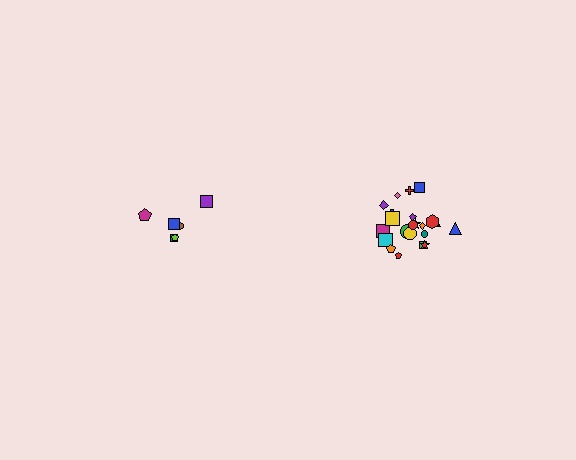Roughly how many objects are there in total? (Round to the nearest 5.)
Roughly 30 objects in total.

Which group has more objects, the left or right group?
The right group.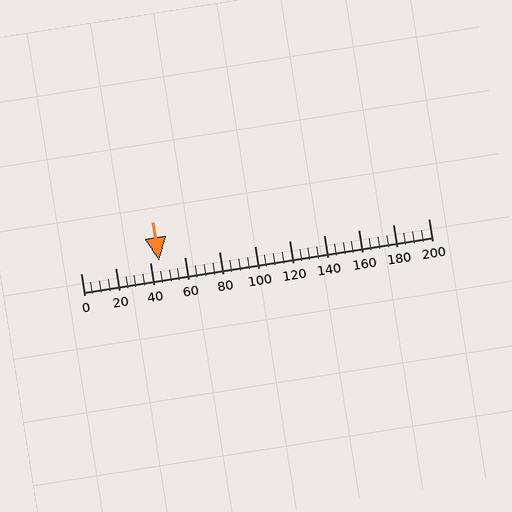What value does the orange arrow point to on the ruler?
The orange arrow points to approximately 45.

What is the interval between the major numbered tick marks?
The major tick marks are spaced 20 units apart.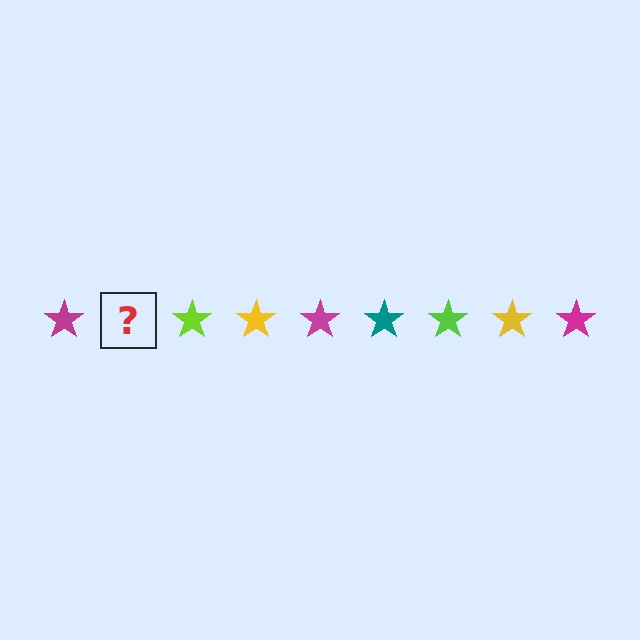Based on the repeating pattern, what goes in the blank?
The blank should be a teal star.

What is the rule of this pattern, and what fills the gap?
The rule is that the pattern cycles through magenta, teal, lime, yellow stars. The gap should be filled with a teal star.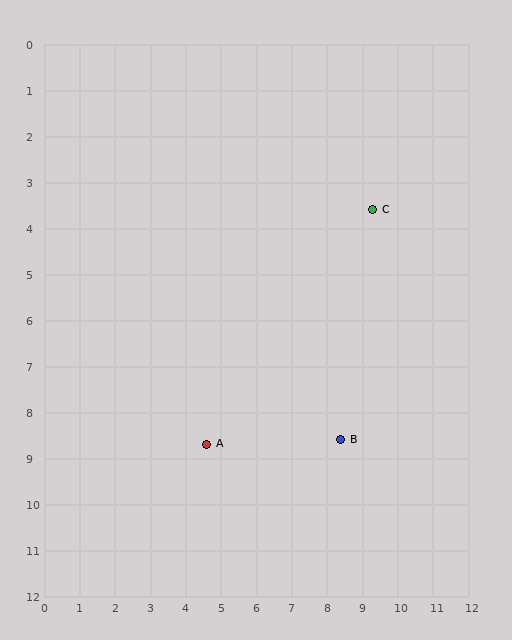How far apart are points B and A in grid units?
Points B and A are about 3.8 grid units apart.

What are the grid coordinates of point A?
Point A is at approximately (4.6, 8.7).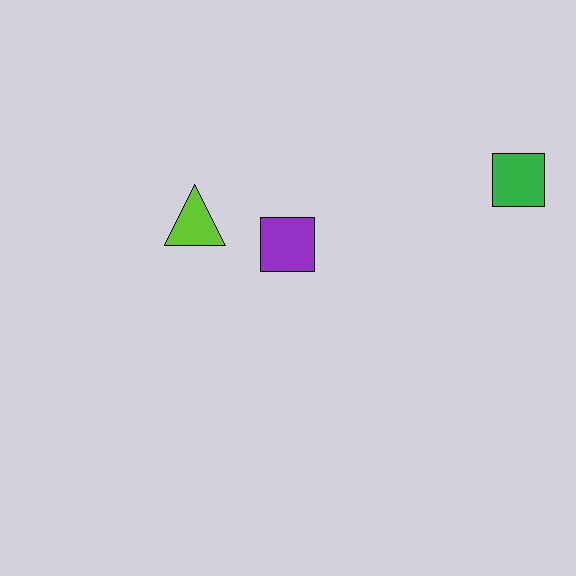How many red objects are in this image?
There are no red objects.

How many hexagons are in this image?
There are no hexagons.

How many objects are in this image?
There are 3 objects.